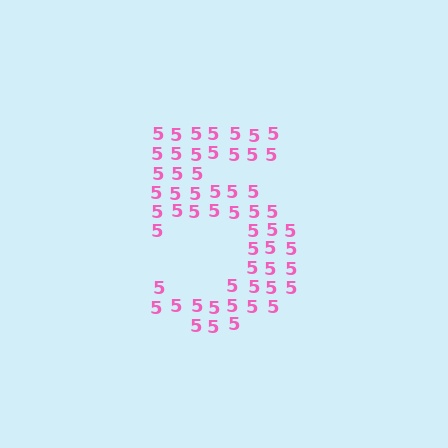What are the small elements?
The small elements are digit 5's.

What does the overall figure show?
The overall figure shows the digit 5.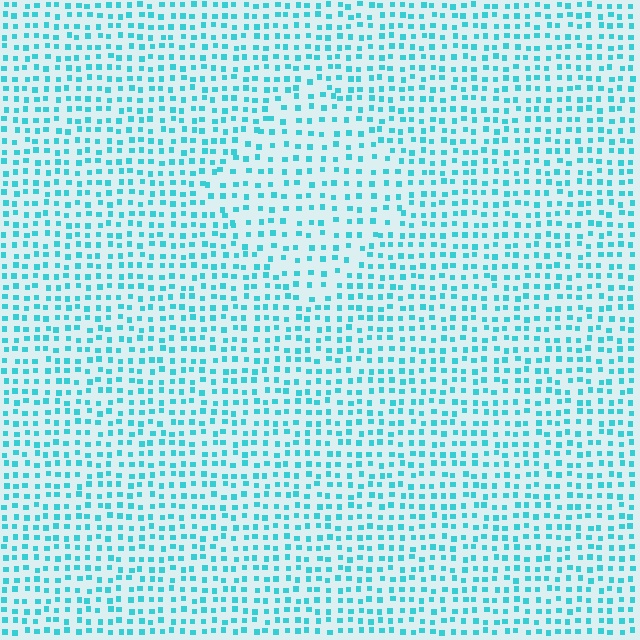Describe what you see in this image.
The image contains small cyan elements arranged at two different densities. A diamond-shaped region is visible where the elements are less densely packed than the surrounding area.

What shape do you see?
I see a diamond.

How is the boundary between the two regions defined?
The boundary is defined by a change in element density (approximately 1.5x ratio). All elements are the same color, size, and shape.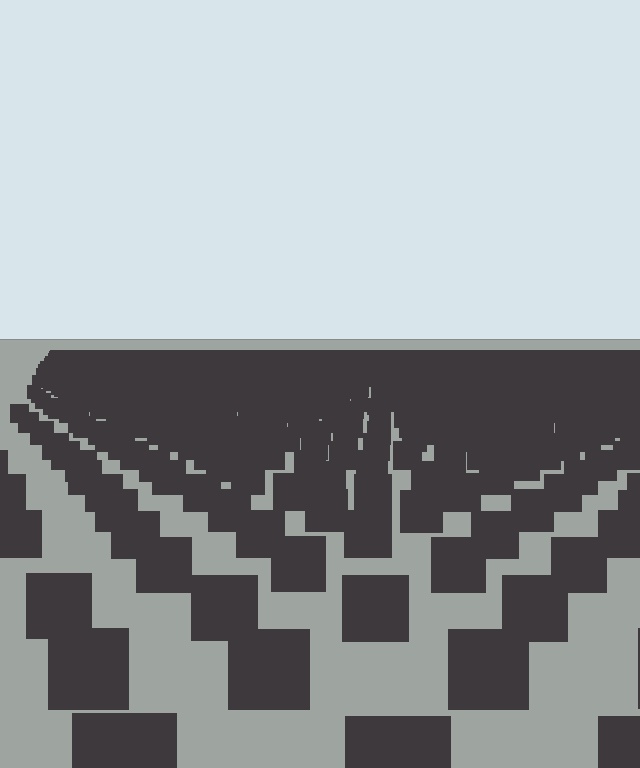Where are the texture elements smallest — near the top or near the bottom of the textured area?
Near the top.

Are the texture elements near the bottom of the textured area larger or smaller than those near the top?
Larger. Near the bottom, elements are closer to the viewer and appear at a bigger on-screen size.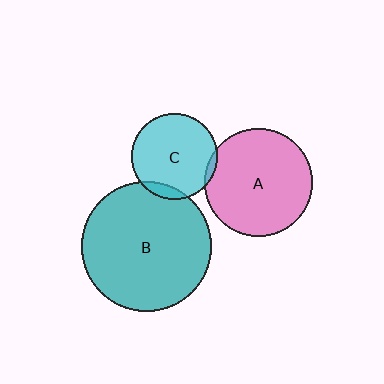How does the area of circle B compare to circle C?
Approximately 2.3 times.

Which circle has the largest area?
Circle B (teal).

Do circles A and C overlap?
Yes.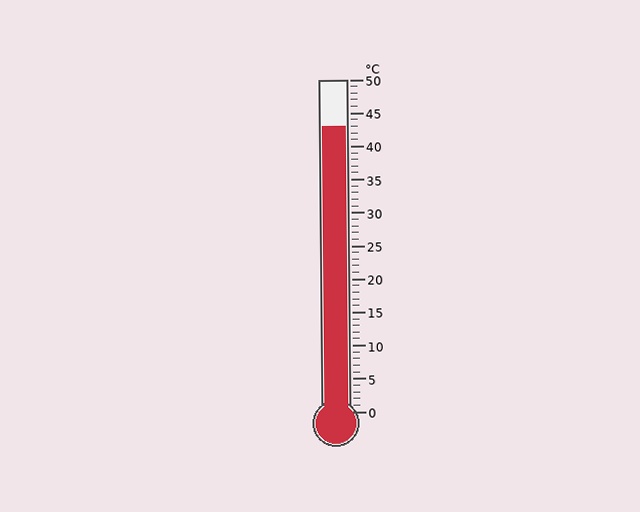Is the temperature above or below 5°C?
The temperature is above 5°C.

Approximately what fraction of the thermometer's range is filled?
The thermometer is filled to approximately 85% of its range.